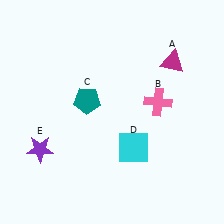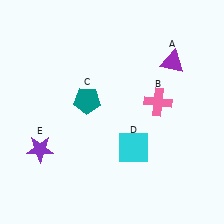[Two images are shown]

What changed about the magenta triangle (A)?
In Image 1, A is magenta. In Image 2, it changed to purple.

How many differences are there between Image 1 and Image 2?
There is 1 difference between the two images.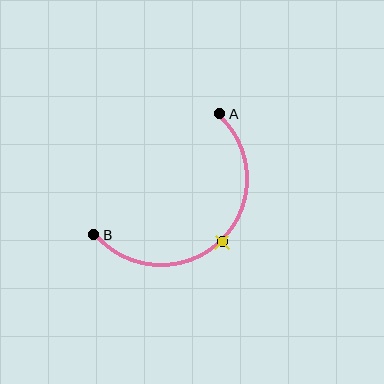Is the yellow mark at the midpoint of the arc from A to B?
Yes. The yellow mark lies on the arc at equal arc-length from both A and B — it is the arc midpoint.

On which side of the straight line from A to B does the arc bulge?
The arc bulges below and to the right of the straight line connecting A and B.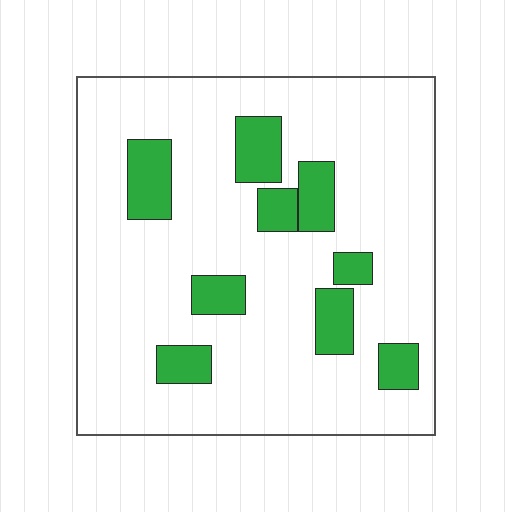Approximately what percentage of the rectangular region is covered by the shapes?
Approximately 15%.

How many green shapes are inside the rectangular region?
9.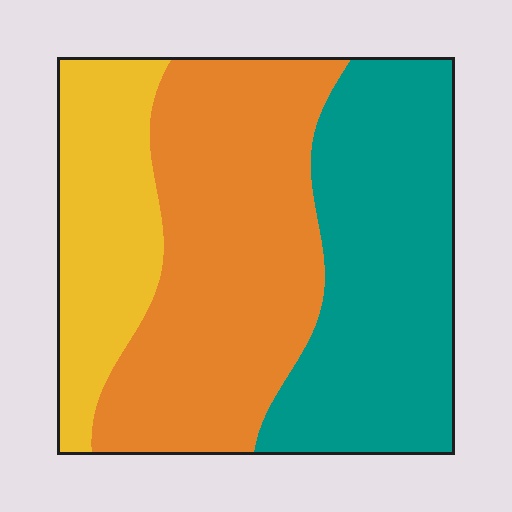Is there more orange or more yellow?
Orange.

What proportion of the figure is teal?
Teal takes up about three eighths (3/8) of the figure.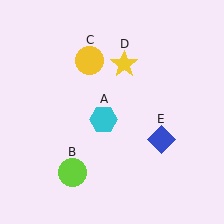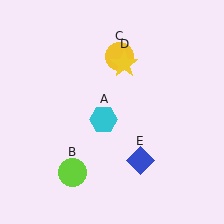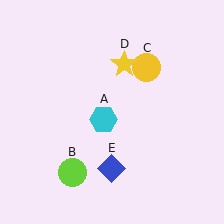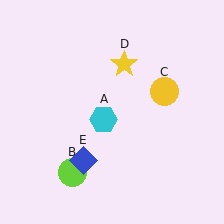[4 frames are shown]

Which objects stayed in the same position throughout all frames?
Cyan hexagon (object A) and lime circle (object B) and yellow star (object D) remained stationary.